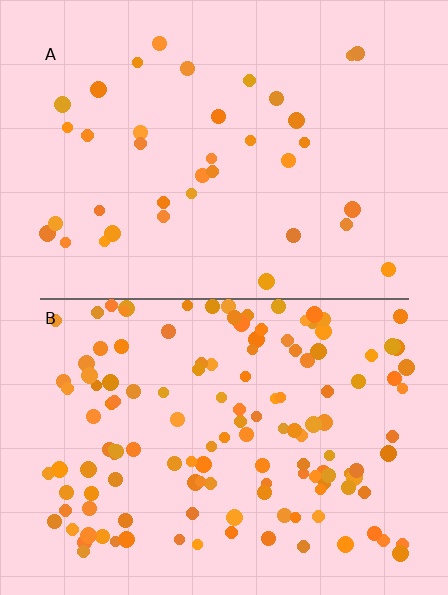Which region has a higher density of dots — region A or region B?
B (the bottom).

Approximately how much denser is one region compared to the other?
Approximately 3.7× — region B over region A.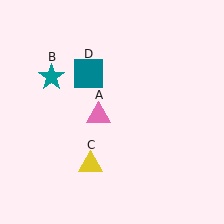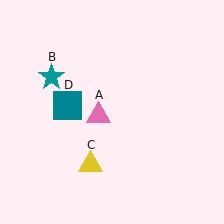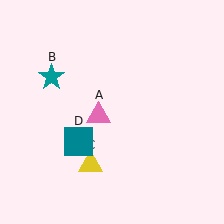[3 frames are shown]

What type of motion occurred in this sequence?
The teal square (object D) rotated counterclockwise around the center of the scene.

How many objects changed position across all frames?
1 object changed position: teal square (object D).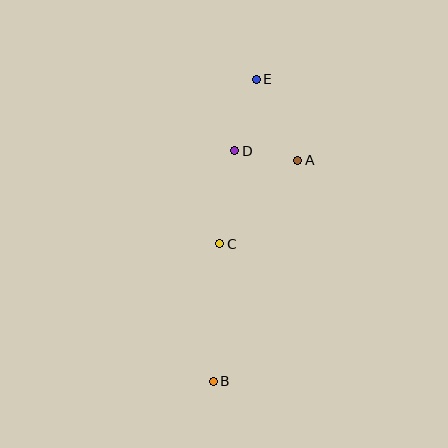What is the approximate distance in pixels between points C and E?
The distance between C and E is approximately 169 pixels.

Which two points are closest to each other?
Points A and D are closest to each other.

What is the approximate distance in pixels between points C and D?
The distance between C and D is approximately 94 pixels.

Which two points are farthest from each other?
Points B and E are farthest from each other.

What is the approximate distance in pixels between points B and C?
The distance between B and C is approximately 138 pixels.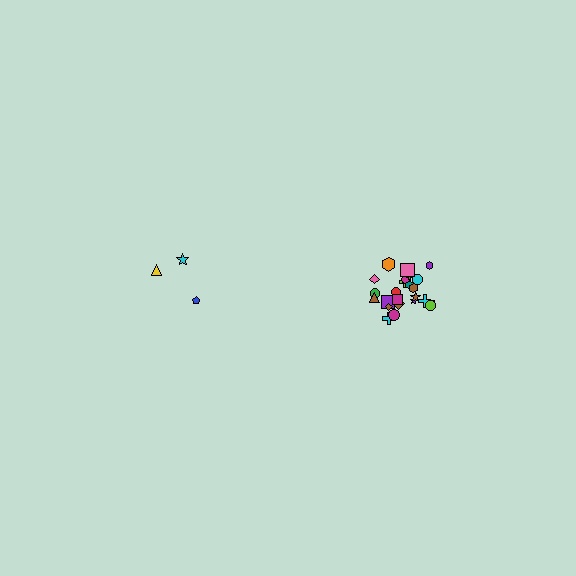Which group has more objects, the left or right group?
The right group.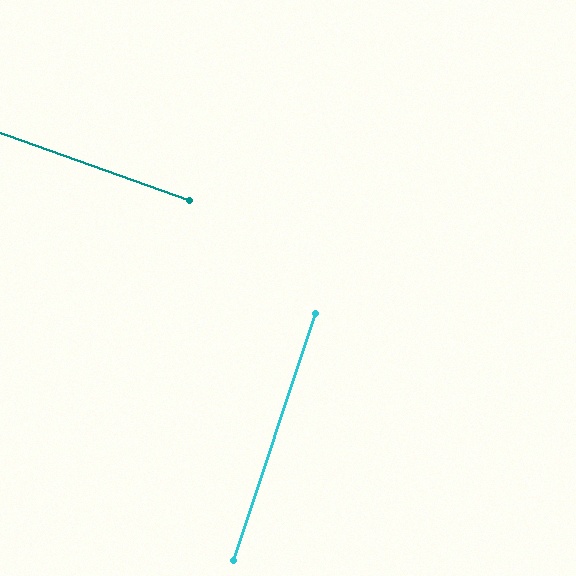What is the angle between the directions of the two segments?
Approximately 89 degrees.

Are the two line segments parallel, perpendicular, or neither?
Perpendicular — they meet at approximately 89°.